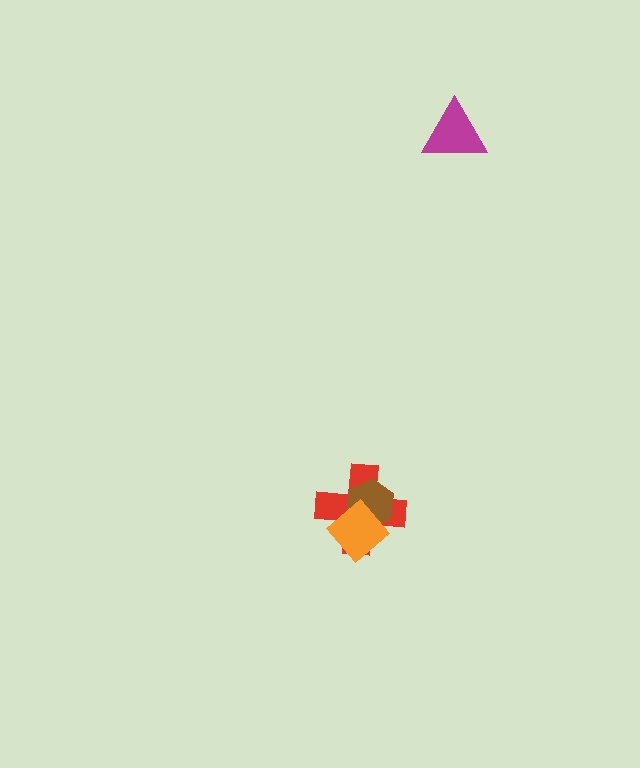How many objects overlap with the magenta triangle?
0 objects overlap with the magenta triangle.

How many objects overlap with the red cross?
2 objects overlap with the red cross.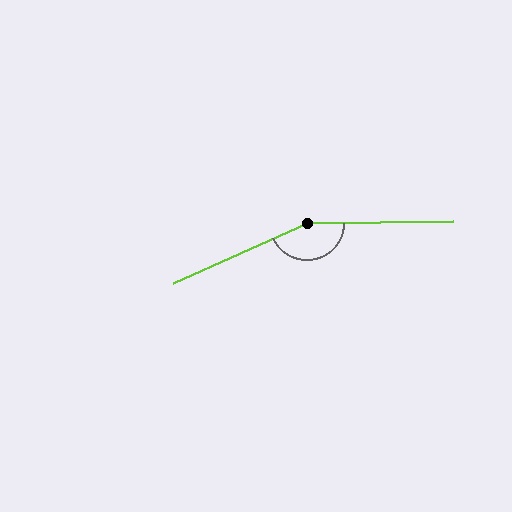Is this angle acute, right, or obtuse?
It is obtuse.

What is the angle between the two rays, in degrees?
Approximately 157 degrees.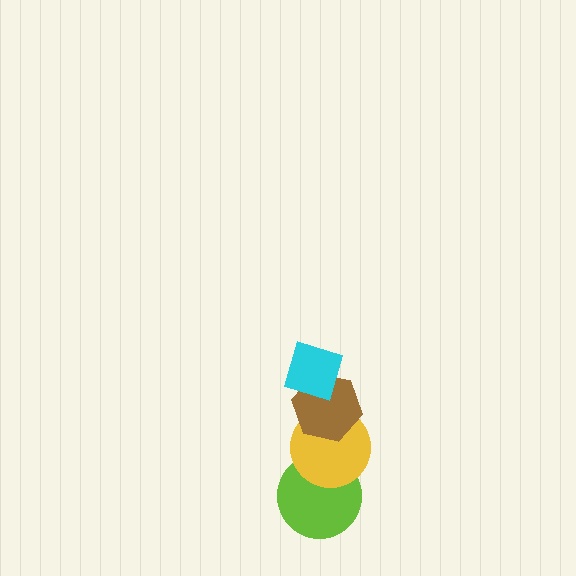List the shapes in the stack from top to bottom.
From top to bottom: the cyan diamond, the brown hexagon, the yellow circle, the lime circle.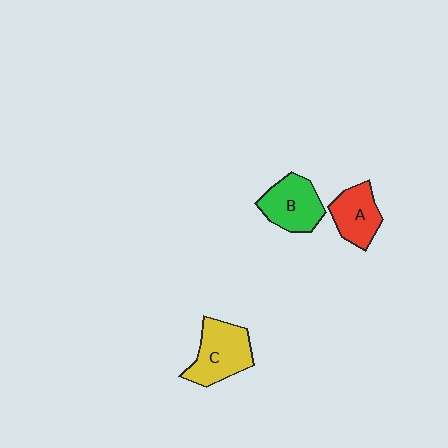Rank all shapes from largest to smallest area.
From largest to smallest: C (yellow), B (green), A (red).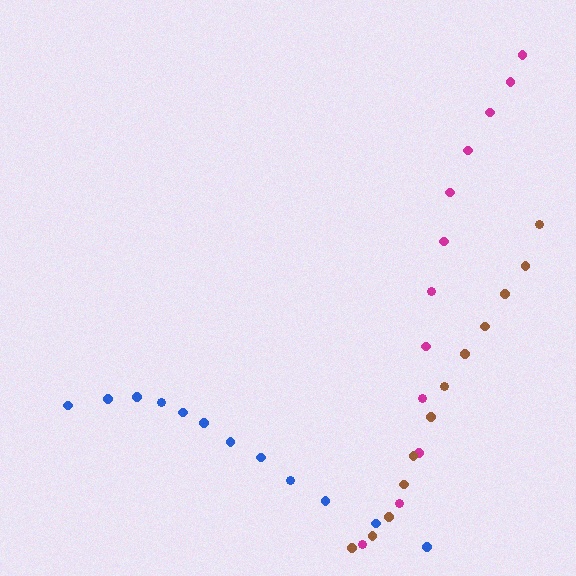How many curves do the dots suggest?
There are 3 distinct paths.